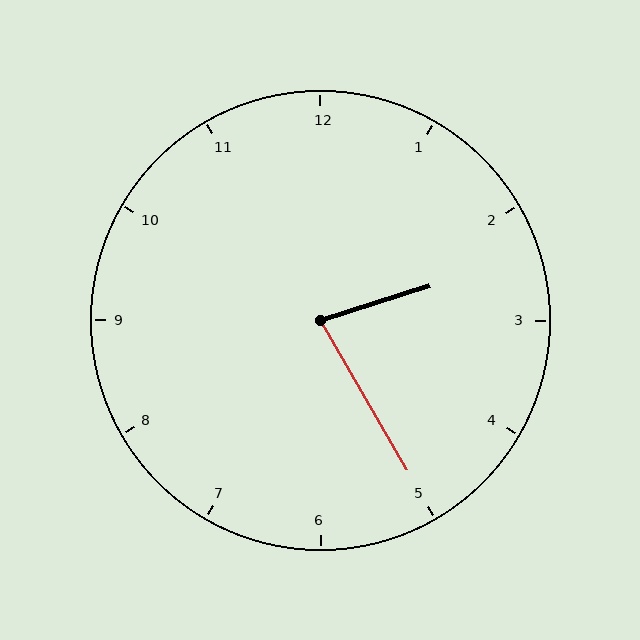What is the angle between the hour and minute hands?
Approximately 78 degrees.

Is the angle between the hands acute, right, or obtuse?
It is acute.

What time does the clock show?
2:25.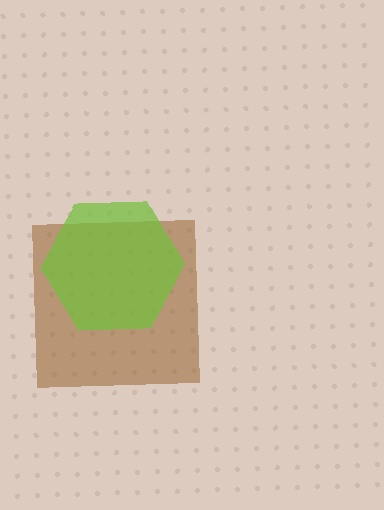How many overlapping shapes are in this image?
There are 2 overlapping shapes in the image.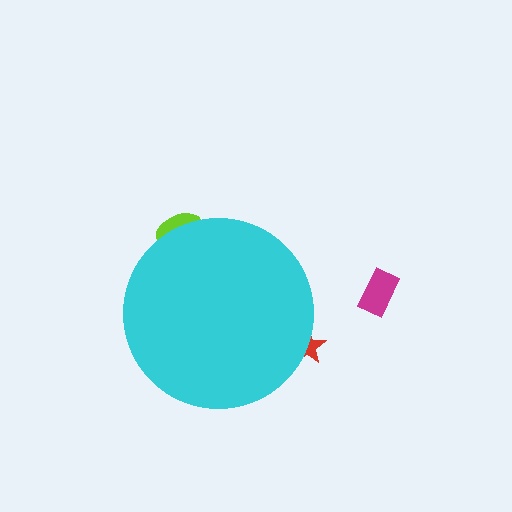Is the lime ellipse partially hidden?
Yes, the lime ellipse is partially hidden behind the cyan circle.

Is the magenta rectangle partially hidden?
No, the magenta rectangle is fully visible.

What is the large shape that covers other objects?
A cyan circle.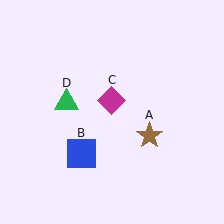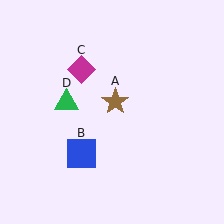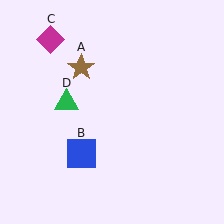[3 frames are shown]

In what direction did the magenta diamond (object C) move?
The magenta diamond (object C) moved up and to the left.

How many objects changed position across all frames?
2 objects changed position: brown star (object A), magenta diamond (object C).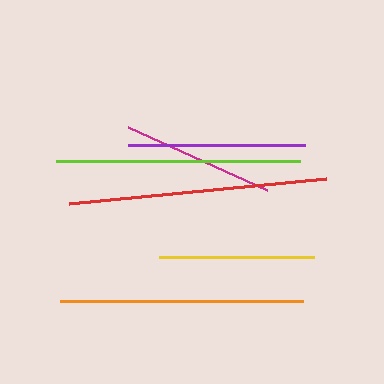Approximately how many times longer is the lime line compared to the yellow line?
The lime line is approximately 1.6 times the length of the yellow line.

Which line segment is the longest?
The red line is the longest at approximately 258 pixels.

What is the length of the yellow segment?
The yellow segment is approximately 155 pixels long.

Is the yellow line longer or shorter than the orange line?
The orange line is longer than the yellow line.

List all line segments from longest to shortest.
From longest to shortest: red, lime, orange, purple, yellow, magenta.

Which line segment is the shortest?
The magenta line is the shortest at approximately 152 pixels.